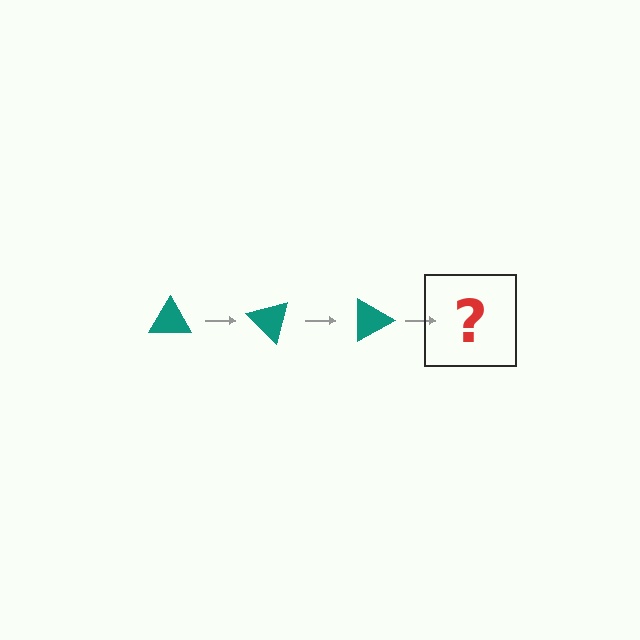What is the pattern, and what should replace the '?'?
The pattern is that the triangle rotates 45 degrees each step. The '?' should be a teal triangle rotated 135 degrees.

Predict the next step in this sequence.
The next step is a teal triangle rotated 135 degrees.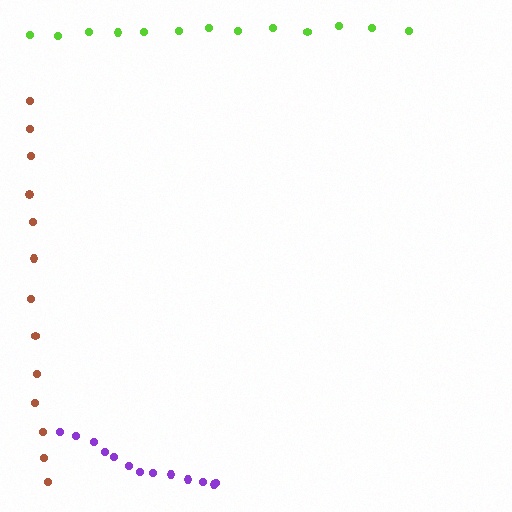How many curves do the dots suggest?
There are 3 distinct paths.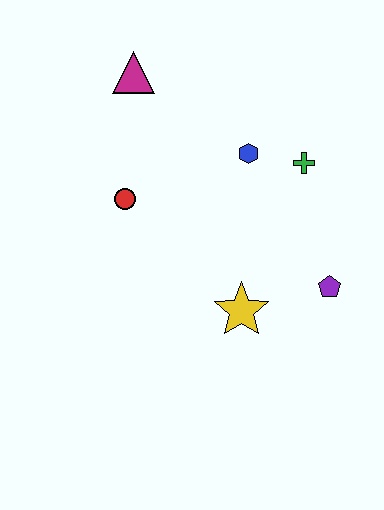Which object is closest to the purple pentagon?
The yellow star is closest to the purple pentagon.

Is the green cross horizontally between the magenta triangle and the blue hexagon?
No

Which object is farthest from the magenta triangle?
The purple pentagon is farthest from the magenta triangle.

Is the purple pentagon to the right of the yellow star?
Yes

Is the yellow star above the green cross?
No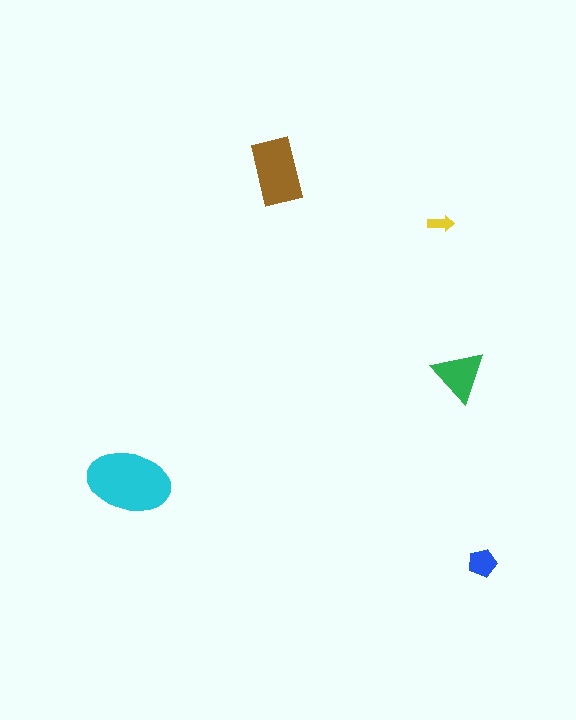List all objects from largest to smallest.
The cyan ellipse, the brown rectangle, the green triangle, the blue pentagon, the yellow arrow.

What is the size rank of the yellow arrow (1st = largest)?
5th.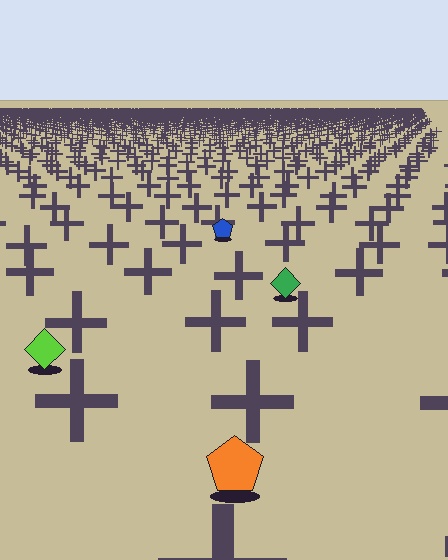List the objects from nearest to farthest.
From nearest to farthest: the orange pentagon, the lime diamond, the green diamond, the blue pentagon.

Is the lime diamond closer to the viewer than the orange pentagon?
No. The orange pentagon is closer — you can tell from the texture gradient: the ground texture is coarser near it.